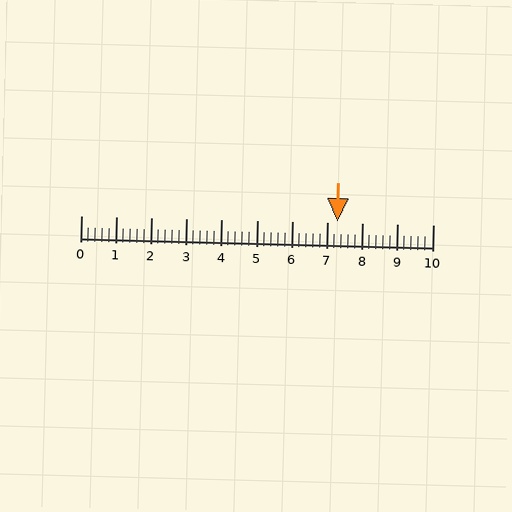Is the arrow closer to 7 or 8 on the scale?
The arrow is closer to 7.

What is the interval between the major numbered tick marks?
The major tick marks are spaced 1 units apart.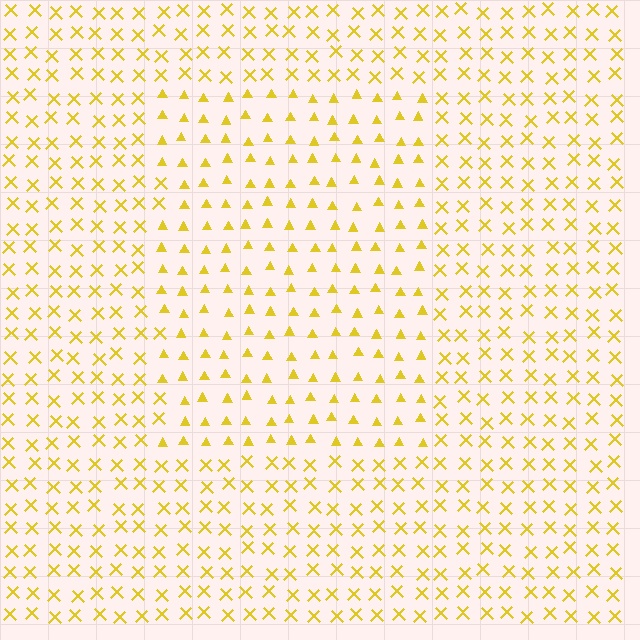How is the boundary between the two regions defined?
The boundary is defined by a change in element shape: triangles inside vs. X marks outside. All elements share the same color and spacing.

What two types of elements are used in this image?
The image uses triangles inside the rectangle region and X marks outside it.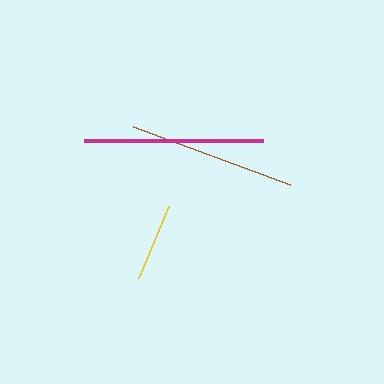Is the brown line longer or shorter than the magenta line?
The magenta line is longer than the brown line.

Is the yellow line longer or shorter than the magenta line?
The magenta line is longer than the yellow line.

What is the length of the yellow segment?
The yellow segment is approximately 78 pixels long.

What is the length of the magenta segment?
The magenta segment is approximately 179 pixels long.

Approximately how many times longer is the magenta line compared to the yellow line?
The magenta line is approximately 2.3 times the length of the yellow line.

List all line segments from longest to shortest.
From longest to shortest: magenta, brown, yellow.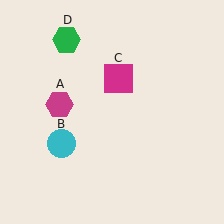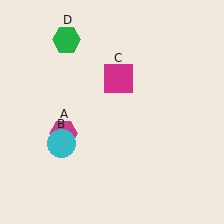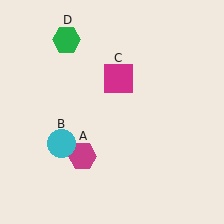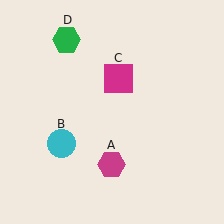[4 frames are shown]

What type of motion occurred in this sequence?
The magenta hexagon (object A) rotated counterclockwise around the center of the scene.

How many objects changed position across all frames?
1 object changed position: magenta hexagon (object A).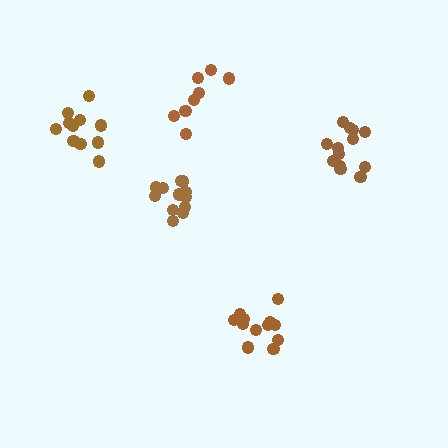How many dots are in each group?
Group 1: 13 dots, Group 2: 11 dots, Group 3: 12 dots, Group 4: 8 dots, Group 5: 13 dots (57 total).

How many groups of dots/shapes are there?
There are 5 groups.